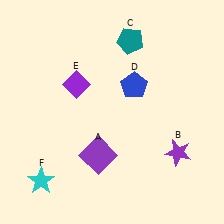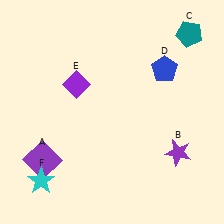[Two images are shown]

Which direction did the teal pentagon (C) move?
The teal pentagon (C) moved right.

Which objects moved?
The objects that moved are: the purple square (A), the teal pentagon (C), the blue pentagon (D).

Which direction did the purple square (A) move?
The purple square (A) moved left.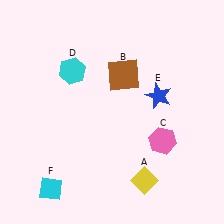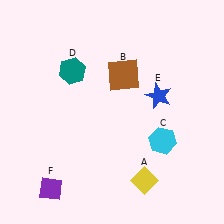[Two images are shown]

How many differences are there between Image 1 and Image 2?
There are 3 differences between the two images.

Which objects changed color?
C changed from pink to cyan. D changed from cyan to teal. F changed from cyan to purple.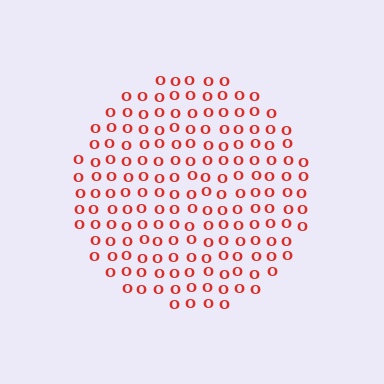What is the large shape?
The large shape is a circle.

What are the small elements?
The small elements are letter O's.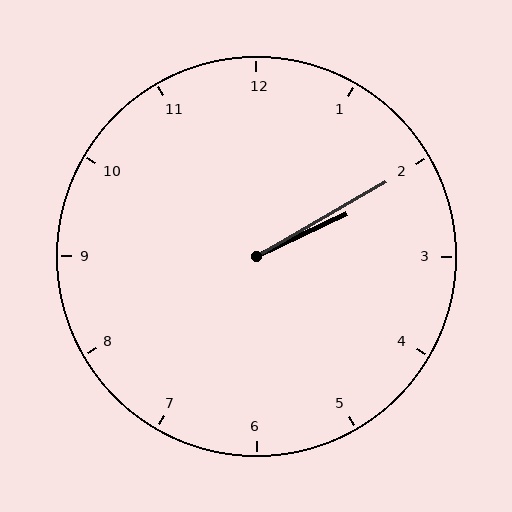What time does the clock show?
2:10.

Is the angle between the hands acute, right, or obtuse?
It is acute.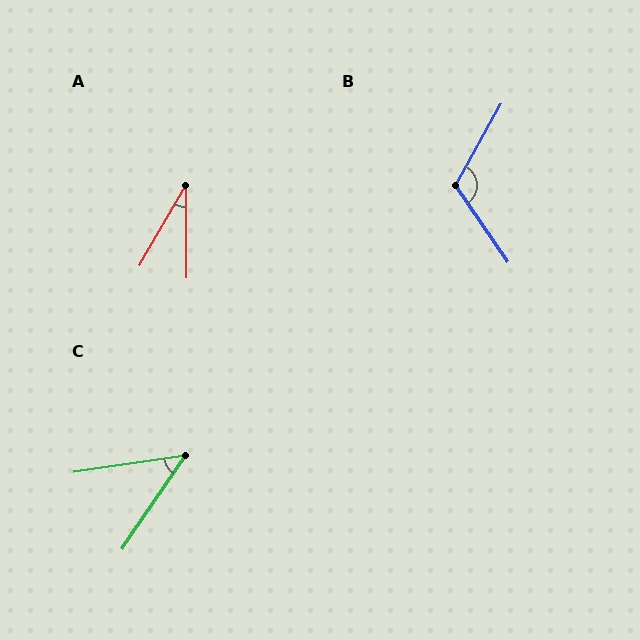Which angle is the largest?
B, at approximately 116 degrees.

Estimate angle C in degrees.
Approximately 47 degrees.